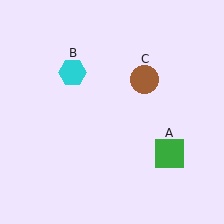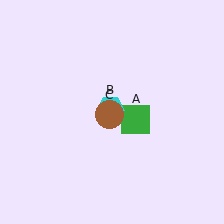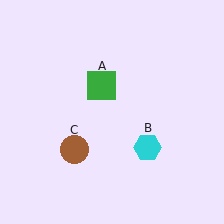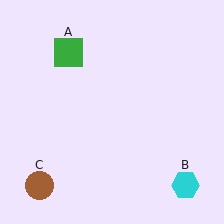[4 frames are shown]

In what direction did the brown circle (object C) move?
The brown circle (object C) moved down and to the left.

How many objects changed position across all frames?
3 objects changed position: green square (object A), cyan hexagon (object B), brown circle (object C).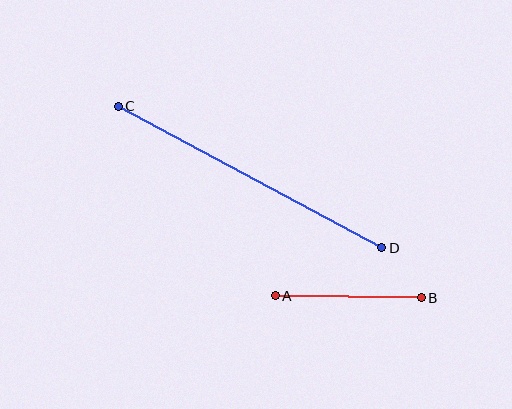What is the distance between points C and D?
The distance is approximately 299 pixels.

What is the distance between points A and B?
The distance is approximately 146 pixels.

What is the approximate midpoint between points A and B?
The midpoint is at approximately (348, 297) pixels.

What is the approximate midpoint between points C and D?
The midpoint is at approximately (250, 177) pixels.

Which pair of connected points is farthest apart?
Points C and D are farthest apart.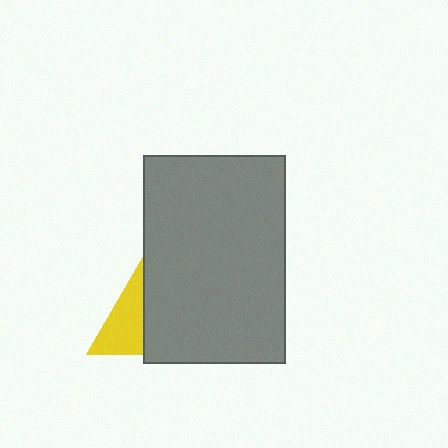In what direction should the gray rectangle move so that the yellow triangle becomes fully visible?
The gray rectangle should move right. That is the shortest direction to clear the overlap and leave the yellow triangle fully visible.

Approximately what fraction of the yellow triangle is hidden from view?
Roughly 64% of the yellow triangle is hidden behind the gray rectangle.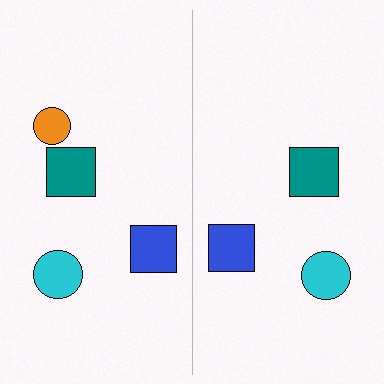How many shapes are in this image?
There are 7 shapes in this image.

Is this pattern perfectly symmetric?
No, the pattern is not perfectly symmetric. A orange circle is missing from the right side.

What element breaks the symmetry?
A orange circle is missing from the right side.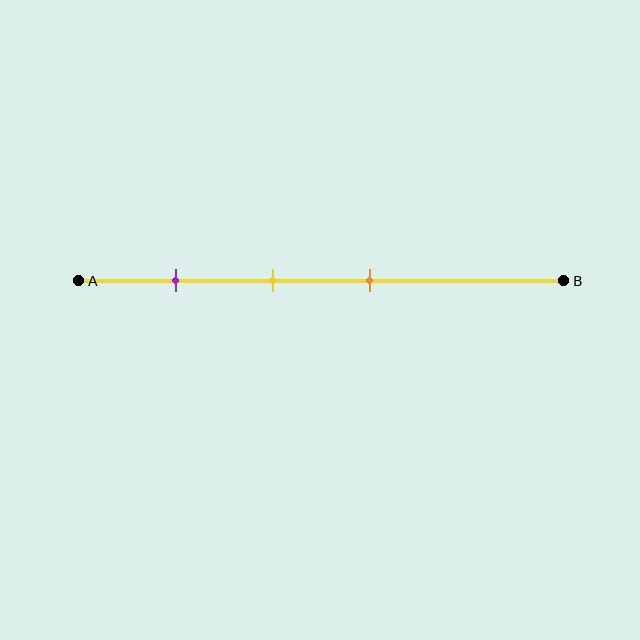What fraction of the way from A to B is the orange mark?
The orange mark is approximately 60% (0.6) of the way from A to B.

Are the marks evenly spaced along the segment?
Yes, the marks are approximately evenly spaced.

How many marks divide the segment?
There are 3 marks dividing the segment.